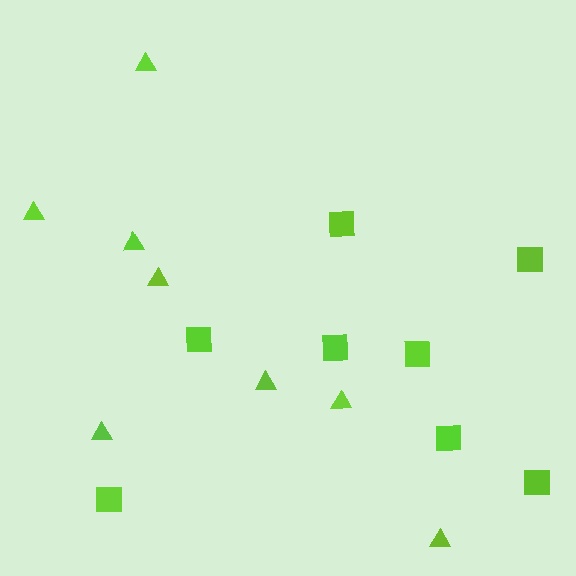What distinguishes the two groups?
There are 2 groups: one group of squares (8) and one group of triangles (8).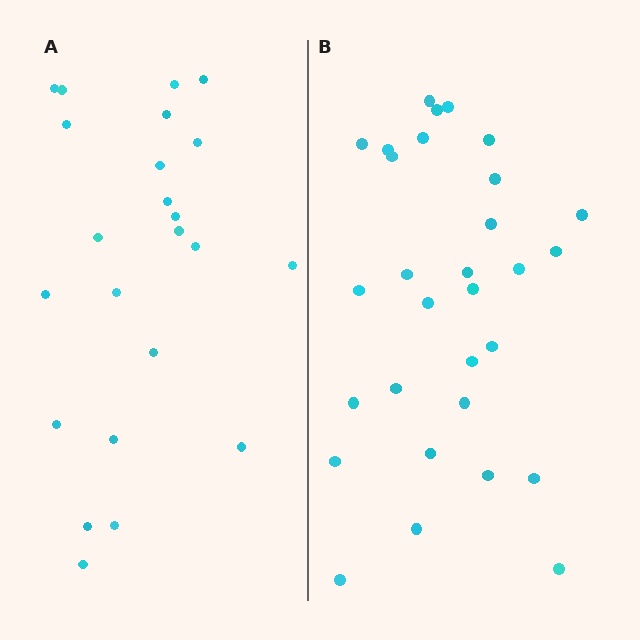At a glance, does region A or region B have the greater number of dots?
Region B (the right region) has more dots.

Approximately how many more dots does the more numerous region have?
Region B has roughly 8 or so more dots than region A.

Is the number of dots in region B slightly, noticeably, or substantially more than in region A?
Region B has noticeably more, but not dramatically so. The ratio is roughly 1.3 to 1.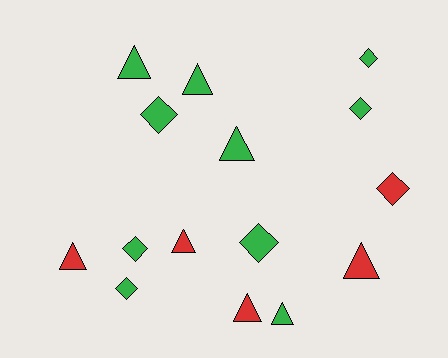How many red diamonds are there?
There is 1 red diamond.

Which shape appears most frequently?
Triangle, with 8 objects.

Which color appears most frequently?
Green, with 10 objects.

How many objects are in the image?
There are 15 objects.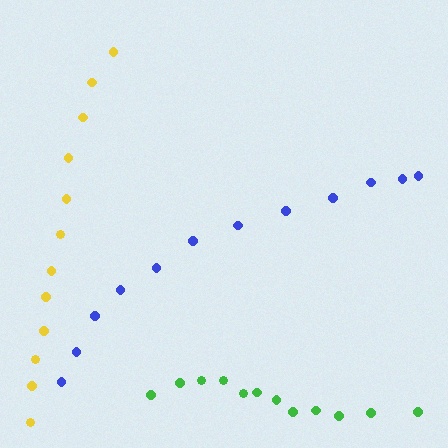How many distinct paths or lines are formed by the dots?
There are 3 distinct paths.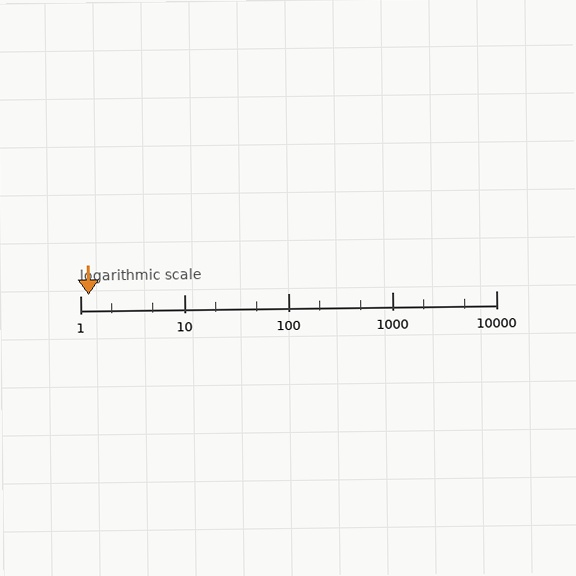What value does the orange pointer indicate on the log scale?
The pointer indicates approximately 1.2.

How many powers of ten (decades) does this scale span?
The scale spans 4 decades, from 1 to 10000.